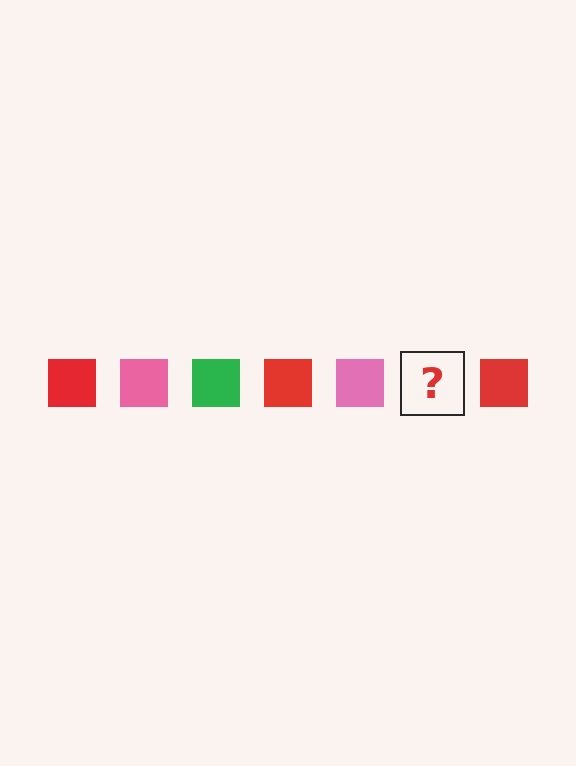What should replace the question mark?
The question mark should be replaced with a green square.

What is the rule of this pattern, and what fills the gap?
The rule is that the pattern cycles through red, pink, green squares. The gap should be filled with a green square.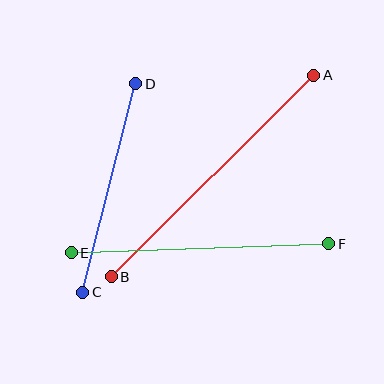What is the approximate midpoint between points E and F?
The midpoint is at approximately (200, 248) pixels.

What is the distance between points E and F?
The distance is approximately 258 pixels.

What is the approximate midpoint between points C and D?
The midpoint is at approximately (109, 188) pixels.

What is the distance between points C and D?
The distance is approximately 215 pixels.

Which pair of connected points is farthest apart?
Points A and B are farthest apart.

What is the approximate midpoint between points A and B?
The midpoint is at approximately (213, 176) pixels.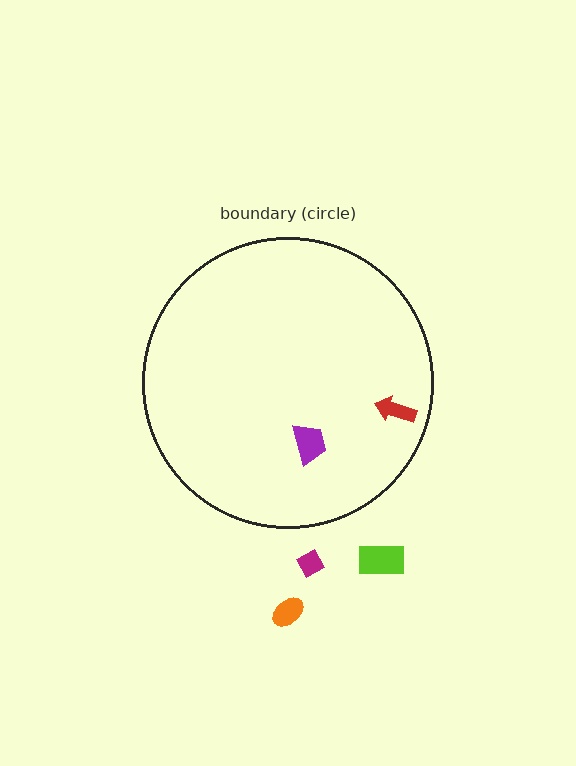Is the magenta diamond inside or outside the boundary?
Outside.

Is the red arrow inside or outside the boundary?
Inside.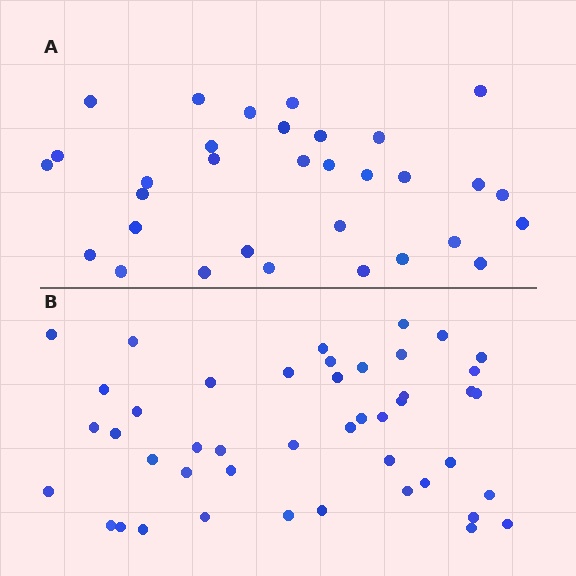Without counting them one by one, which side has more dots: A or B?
Region B (the bottom region) has more dots.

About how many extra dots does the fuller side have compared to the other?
Region B has approximately 15 more dots than region A.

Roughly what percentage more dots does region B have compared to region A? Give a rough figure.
About 40% more.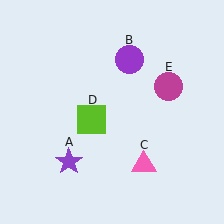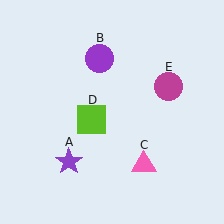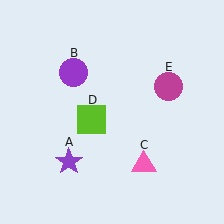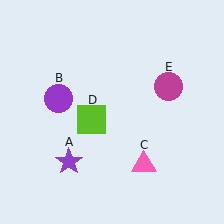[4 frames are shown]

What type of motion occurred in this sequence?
The purple circle (object B) rotated counterclockwise around the center of the scene.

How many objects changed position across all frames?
1 object changed position: purple circle (object B).